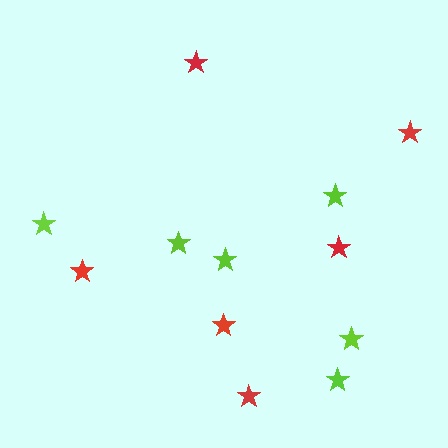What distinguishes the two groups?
There are 2 groups: one group of lime stars (6) and one group of red stars (6).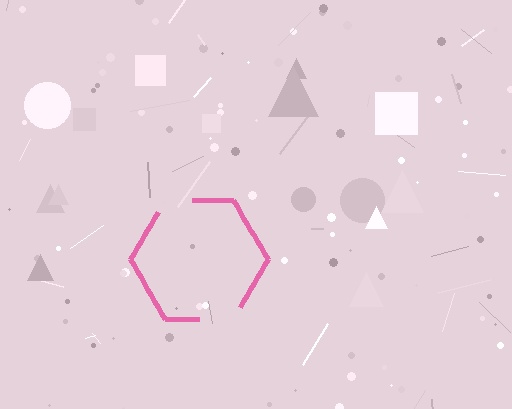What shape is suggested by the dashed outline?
The dashed outline suggests a hexagon.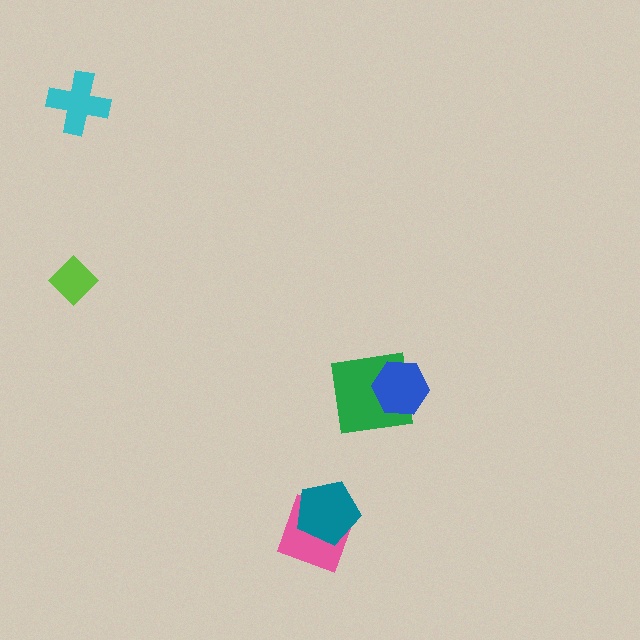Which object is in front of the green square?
The blue hexagon is in front of the green square.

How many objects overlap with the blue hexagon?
1 object overlaps with the blue hexagon.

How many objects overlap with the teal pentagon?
1 object overlaps with the teal pentagon.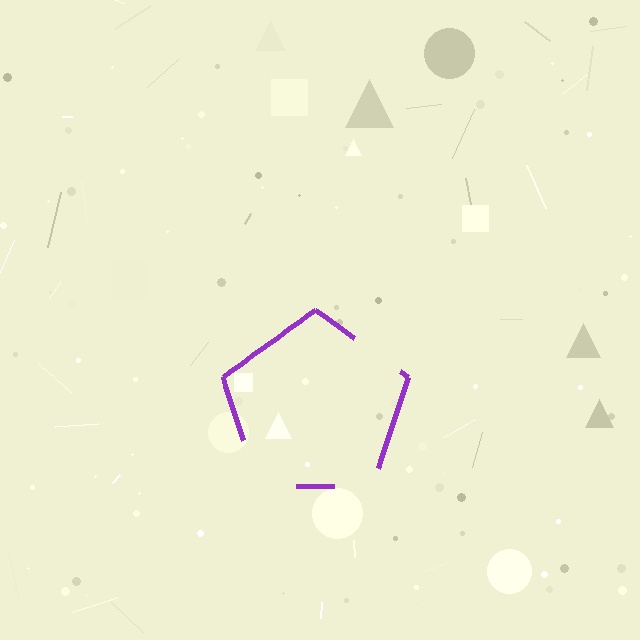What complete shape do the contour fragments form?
The contour fragments form a pentagon.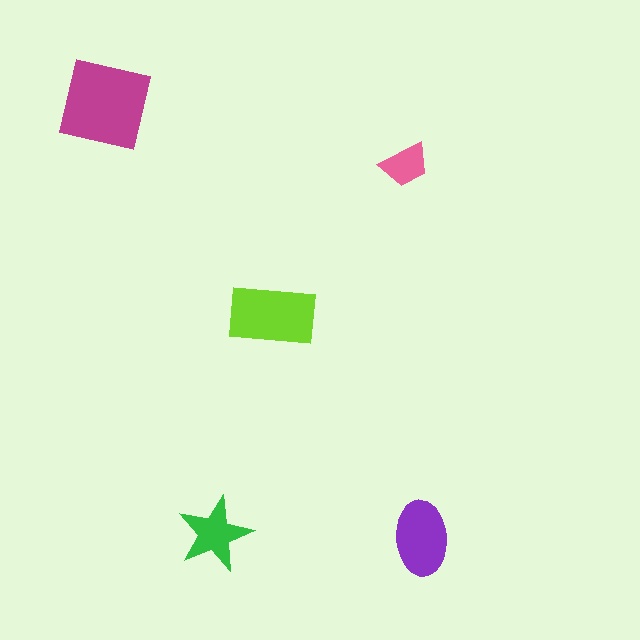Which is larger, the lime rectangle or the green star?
The lime rectangle.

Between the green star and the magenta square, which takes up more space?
The magenta square.